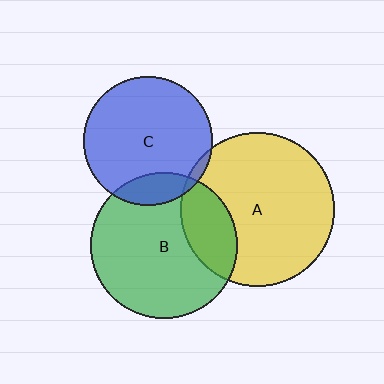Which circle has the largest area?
Circle A (yellow).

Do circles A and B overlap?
Yes.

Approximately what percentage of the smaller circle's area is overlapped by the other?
Approximately 25%.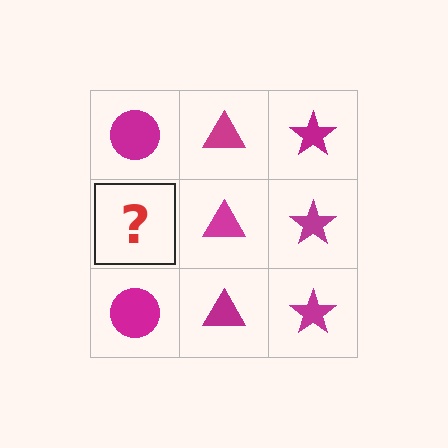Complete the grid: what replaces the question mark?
The question mark should be replaced with a magenta circle.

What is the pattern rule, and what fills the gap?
The rule is that each column has a consistent shape. The gap should be filled with a magenta circle.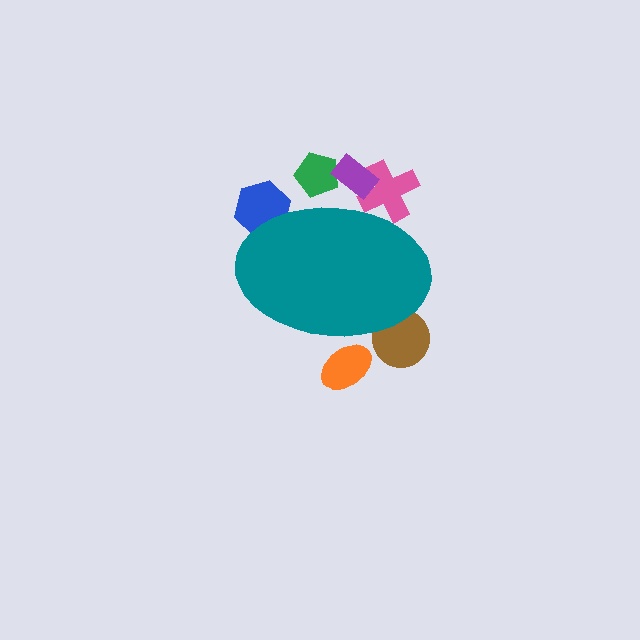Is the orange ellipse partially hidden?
Yes, the orange ellipse is partially hidden behind the teal ellipse.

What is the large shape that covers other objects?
A teal ellipse.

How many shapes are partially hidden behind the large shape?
6 shapes are partially hidden.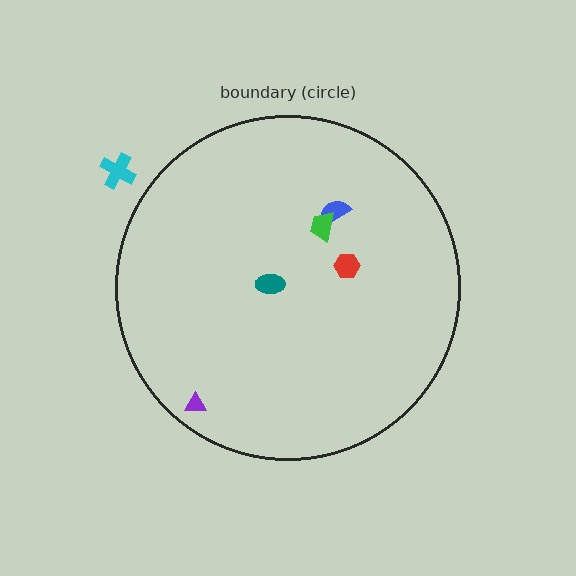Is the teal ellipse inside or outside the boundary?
Inside.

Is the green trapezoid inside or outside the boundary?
Inside.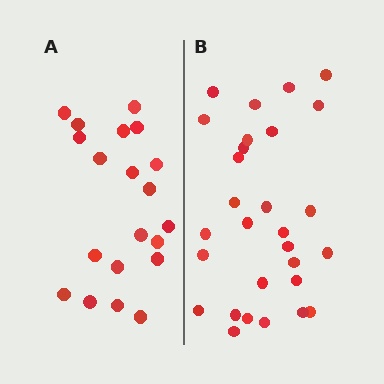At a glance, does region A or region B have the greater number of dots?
Region B (the right region) has more dots.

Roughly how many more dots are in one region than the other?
Region B has roughly 8 or so more dots than region A.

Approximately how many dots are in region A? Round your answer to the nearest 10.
About 20 dots.